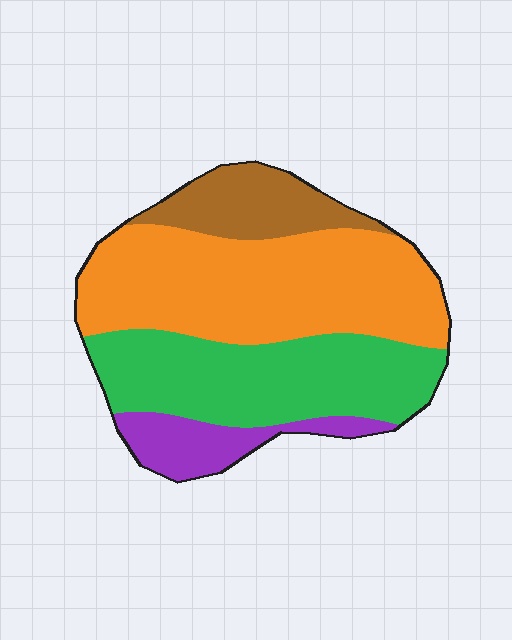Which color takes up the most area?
Orange, at roughly 45%.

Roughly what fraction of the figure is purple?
Purple takes up about one tenth (1/10) of the figure.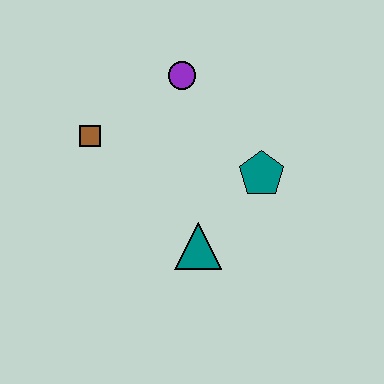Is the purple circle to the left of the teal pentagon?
Yes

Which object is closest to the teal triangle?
The teal pentagon is closest to the teal triangle.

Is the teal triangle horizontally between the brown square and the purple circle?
No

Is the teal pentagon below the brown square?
Yes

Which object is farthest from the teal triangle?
The purple circle is farthest from the teal triangle.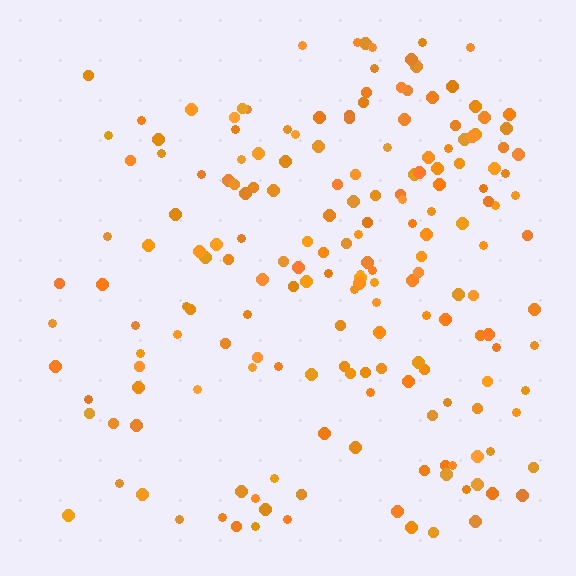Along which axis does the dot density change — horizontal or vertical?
Horizontal.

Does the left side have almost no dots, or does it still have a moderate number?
Still a moderate number, just noticeably fewer than the right.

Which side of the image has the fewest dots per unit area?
The left.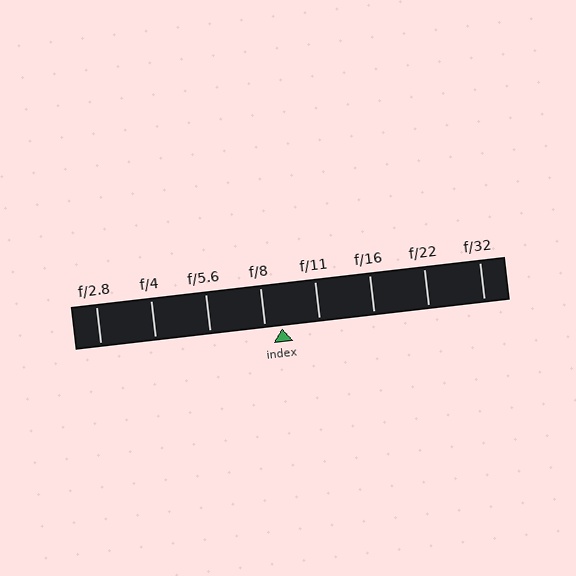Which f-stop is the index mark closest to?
The index mark is closest to f/8.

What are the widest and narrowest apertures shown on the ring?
The widest aperture shown is f/2.8 and the narrowest is f/32.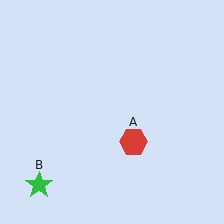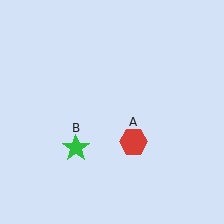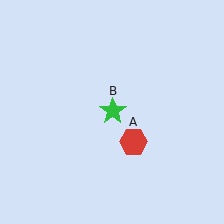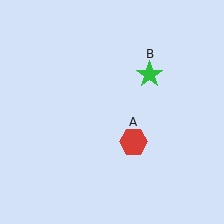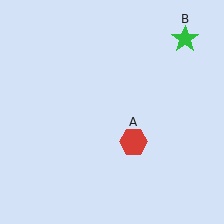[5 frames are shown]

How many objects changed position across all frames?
1 object changed position: green star (object B).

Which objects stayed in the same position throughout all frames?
Red hexagon (object A) remained stationary.